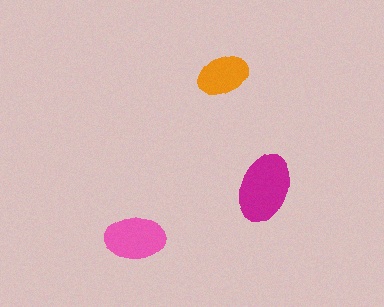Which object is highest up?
The orange ellipse is topmost.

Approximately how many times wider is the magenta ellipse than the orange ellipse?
About 1.5 times wider.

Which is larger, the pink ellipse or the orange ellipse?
The pink one.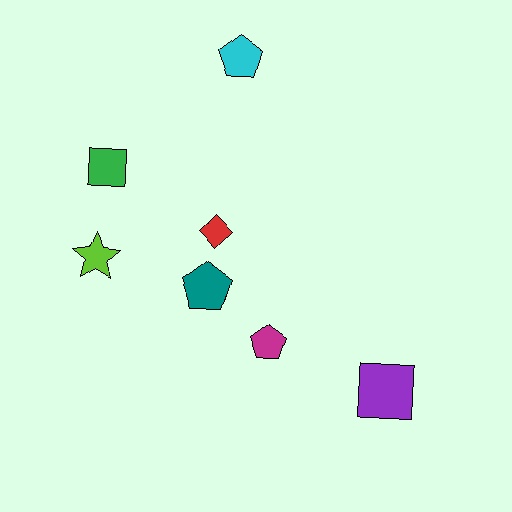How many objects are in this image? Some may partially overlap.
There are 7 objects.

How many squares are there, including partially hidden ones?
There are 2 squares.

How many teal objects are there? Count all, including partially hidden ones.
There is 1 teal object.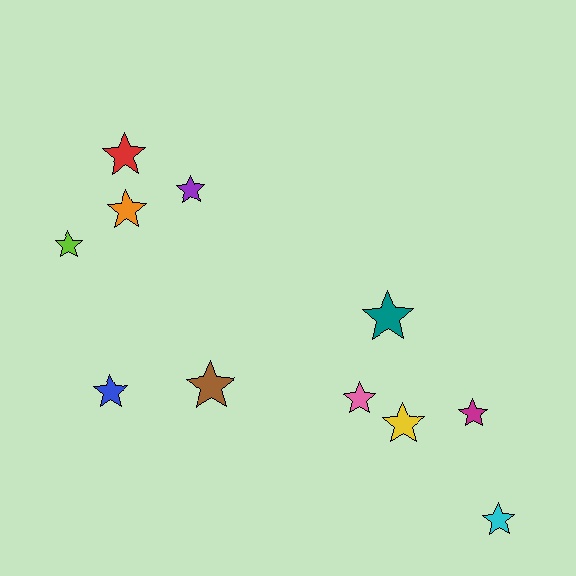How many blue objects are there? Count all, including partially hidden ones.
There is 1 blue object.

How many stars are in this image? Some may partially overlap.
There are 11 stars.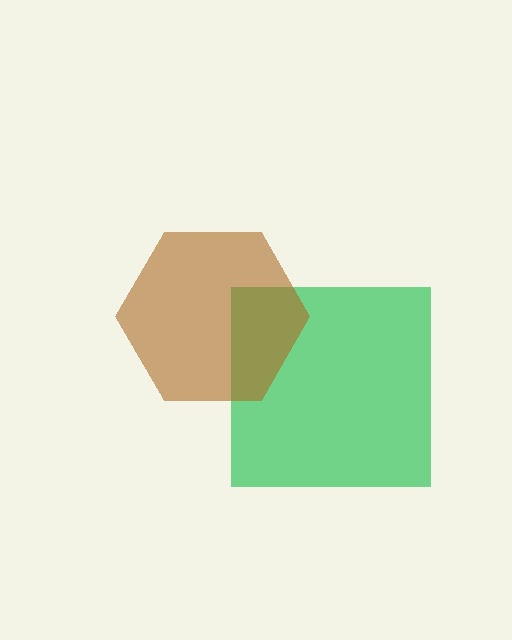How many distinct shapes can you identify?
There are 2 distinct shapes: a green square, a brown hexagon.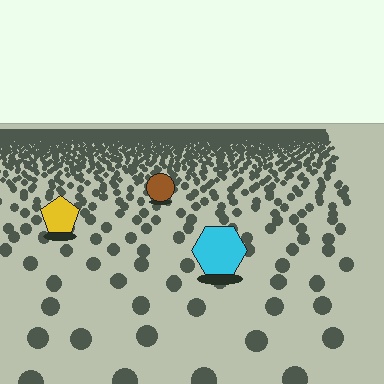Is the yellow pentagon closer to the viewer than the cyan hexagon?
No. The cyan hexagon is closer — you can tell from the texture gradient: the ground texture is coarser near it.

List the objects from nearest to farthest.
From nearest to farthest: the cyan hexagon, the yellow pentagon, the brown circle.